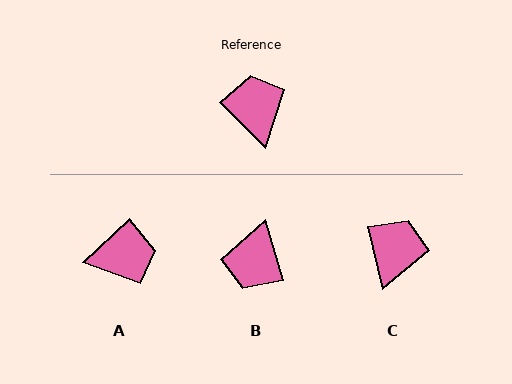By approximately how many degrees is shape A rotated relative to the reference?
Approximately 92 degrees clockwise.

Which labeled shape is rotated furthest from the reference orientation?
B, about 150 degrees away.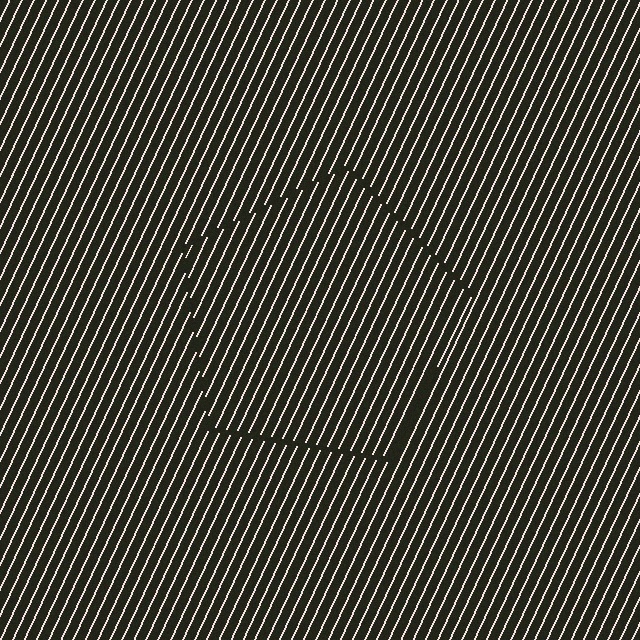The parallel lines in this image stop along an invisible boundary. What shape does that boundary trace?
An illusory pentagon. The interior of the shape contains the same grating, shifted by half a period — the contour is defined by the phase discontinuity where line-ends from the inner and outer gratings abut.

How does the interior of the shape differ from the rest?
The interior of the shape contains the same grating, shifted by half a period — the contour is defined by the phase discontinuity where line-ends from the inner and outer gratings abut.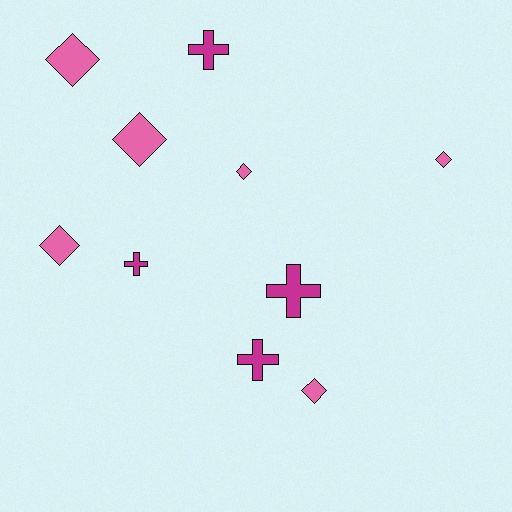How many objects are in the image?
There are 10 objects.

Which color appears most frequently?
Pink, with 6 objects.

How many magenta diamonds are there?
There are no magenta diamonds.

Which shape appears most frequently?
Diamond, with 6 objects.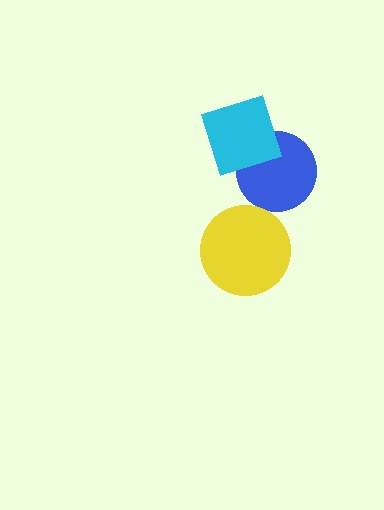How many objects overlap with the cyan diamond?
1 object overlaps with the cyan diamond.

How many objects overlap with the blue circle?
1 object overlaps with the blue circle.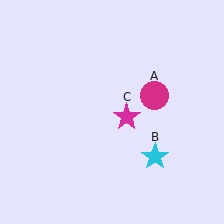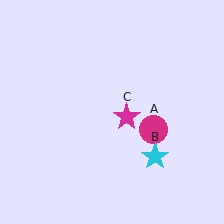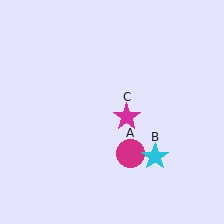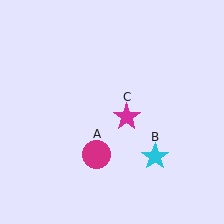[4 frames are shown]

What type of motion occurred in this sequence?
The magenta circle (object A) rotated clockwise around the center of the scene.